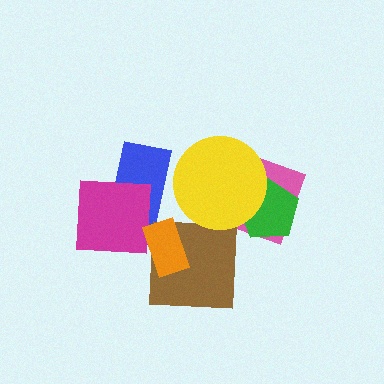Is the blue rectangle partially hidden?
Yes, it is partially covered by another shape.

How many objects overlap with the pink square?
2 objects overlap with the pink square.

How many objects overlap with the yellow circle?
2 objects overlap with the yellow circle.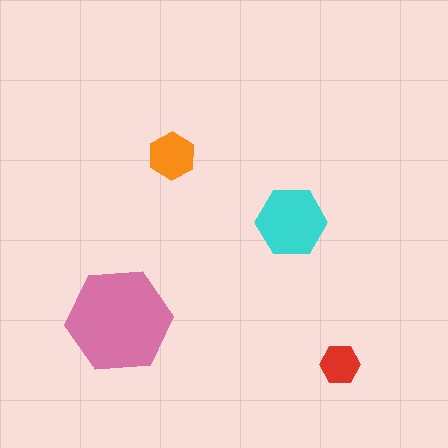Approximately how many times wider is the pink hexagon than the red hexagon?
About 2.5 times wider.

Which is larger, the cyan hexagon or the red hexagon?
The cyan one.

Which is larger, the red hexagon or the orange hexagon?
The orange one.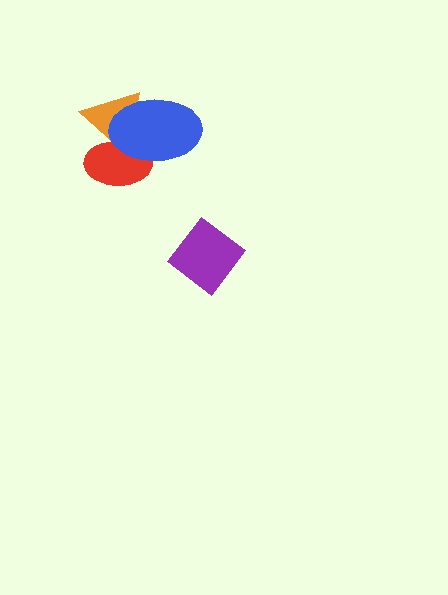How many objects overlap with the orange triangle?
2 objects overlap with the orange triangle.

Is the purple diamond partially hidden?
No, no other shape covers it.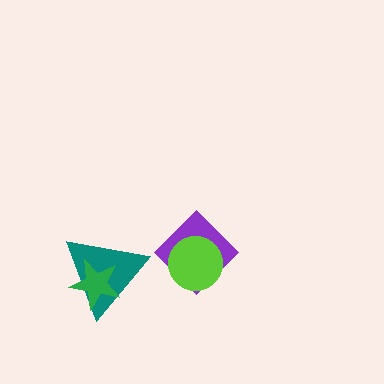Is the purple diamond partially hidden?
Yes, it is partially covered by another shape.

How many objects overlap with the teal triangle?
1 object overlaps with the teal triangle.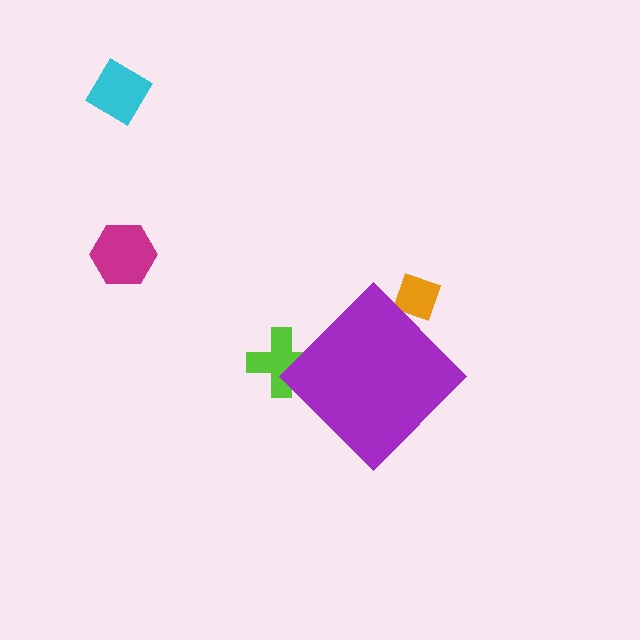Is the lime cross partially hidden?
Yes, the lime cross is partially hidden behind the purple diamond.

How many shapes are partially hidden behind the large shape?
2 shapes are partially hidden.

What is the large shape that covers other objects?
A purple diamond.